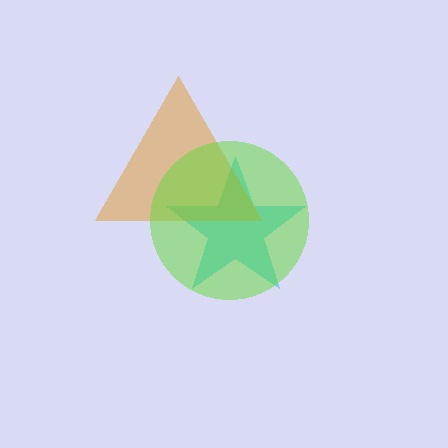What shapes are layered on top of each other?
The layered shapes are: a cyan star, an orange triangle, a lime circle.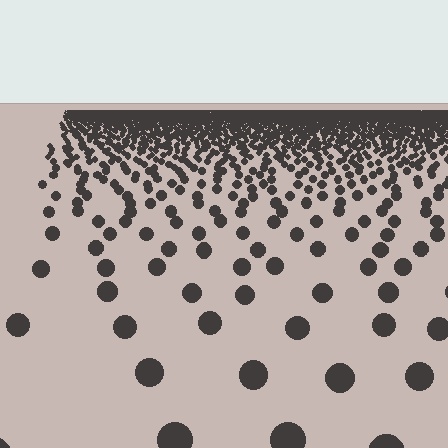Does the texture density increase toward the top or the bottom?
Density increases toward the top.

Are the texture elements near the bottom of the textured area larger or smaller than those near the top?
Larger. Near the bottom, elements are closer to the viewer and appear at a bigger on-screen size.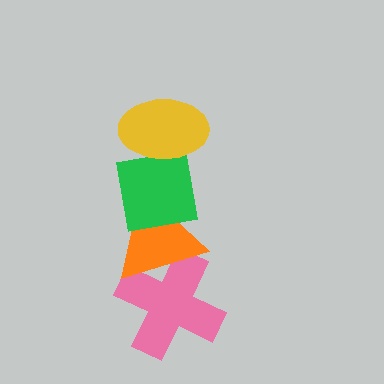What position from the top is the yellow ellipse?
The yellow ellipse is 1st from the top.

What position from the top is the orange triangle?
The orange triangle is 3rd from the top.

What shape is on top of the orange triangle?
The green square is on top of the orange triangle.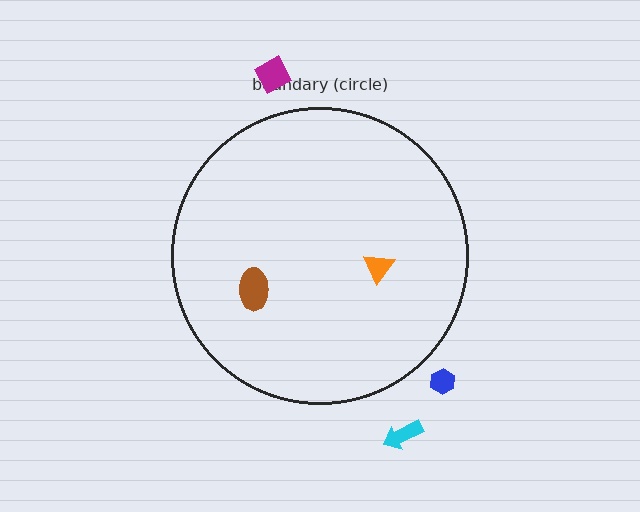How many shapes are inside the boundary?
2 inside, 3 outside.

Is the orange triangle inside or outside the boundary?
Inside.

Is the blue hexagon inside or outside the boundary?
Outside.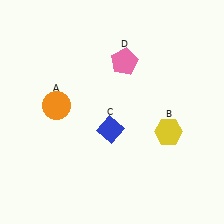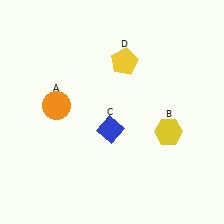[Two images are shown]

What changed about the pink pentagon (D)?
In Image 1, D is pink. In Image 2, it changed to yellow.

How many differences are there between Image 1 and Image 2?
There is 1 difference between the two images.